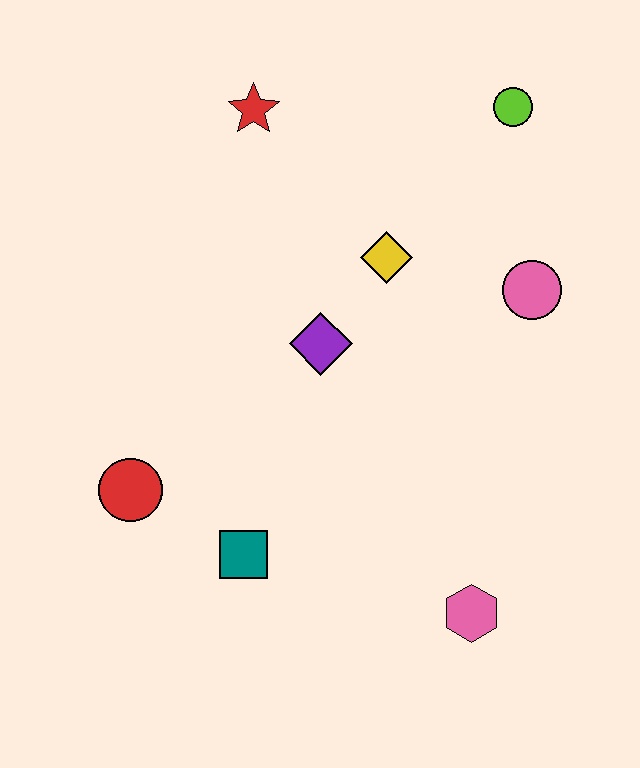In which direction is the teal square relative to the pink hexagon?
The teal square is to the left of the pink hexagon.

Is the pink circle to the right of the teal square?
Yes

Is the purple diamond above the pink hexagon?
Yes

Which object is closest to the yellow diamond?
The purple diamond is closest to the yellow diamond.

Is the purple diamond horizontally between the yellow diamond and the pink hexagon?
No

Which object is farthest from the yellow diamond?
The pink hexagon is farthest from the yellow diamond.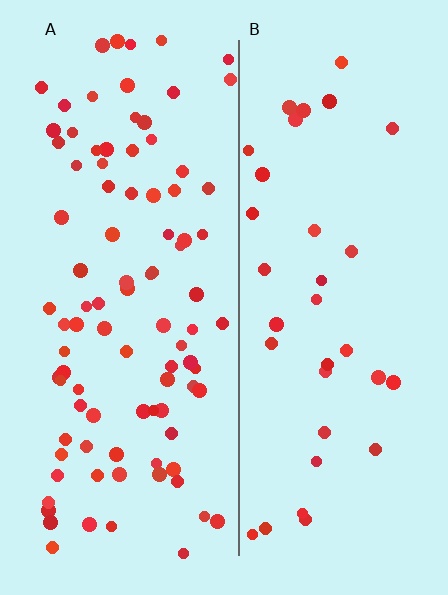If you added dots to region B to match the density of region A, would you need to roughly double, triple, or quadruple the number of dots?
Approximately triple.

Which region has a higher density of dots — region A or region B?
A (the left).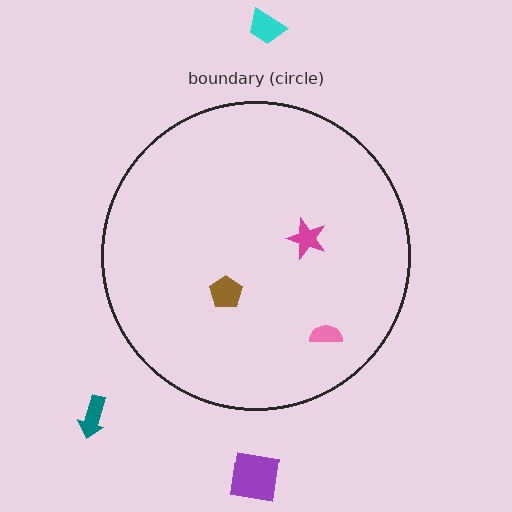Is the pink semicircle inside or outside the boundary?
Inside.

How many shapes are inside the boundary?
3 inside, 3 outside.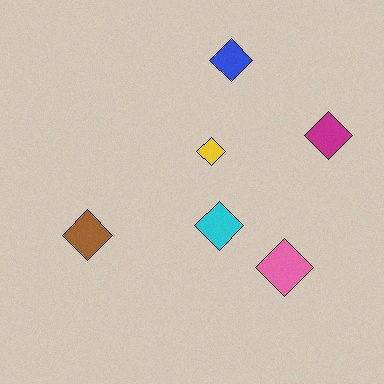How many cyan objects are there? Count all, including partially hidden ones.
There is 1 cyan object.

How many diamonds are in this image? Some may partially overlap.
There are 6 diamonds.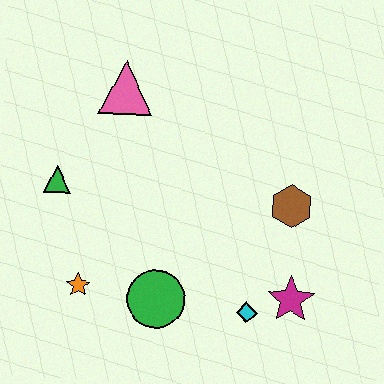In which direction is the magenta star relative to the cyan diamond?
The magenta star is to the right of the cyan diamond.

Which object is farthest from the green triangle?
The magenta star is farthest from the green triangle.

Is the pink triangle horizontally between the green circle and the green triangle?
Yes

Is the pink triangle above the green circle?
Yes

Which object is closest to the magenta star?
The cyan diamond is closest to the magenta star.